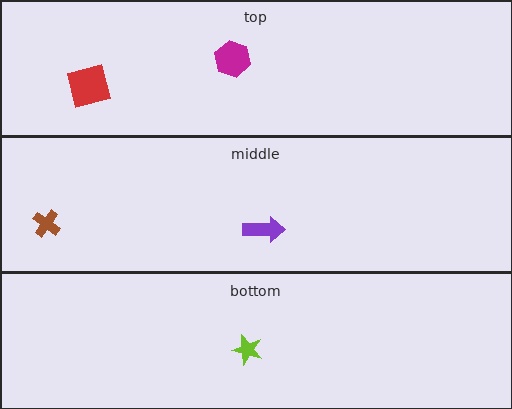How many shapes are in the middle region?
2.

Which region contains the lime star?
The bottom region.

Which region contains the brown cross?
The middle region.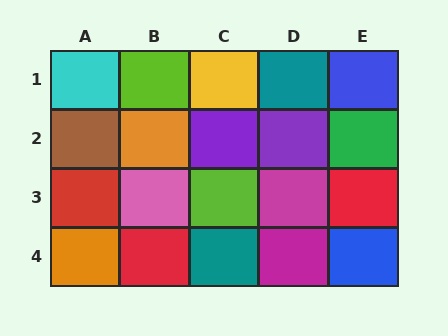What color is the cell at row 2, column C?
Purple.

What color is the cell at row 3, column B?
Pink.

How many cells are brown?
1 cell is brown.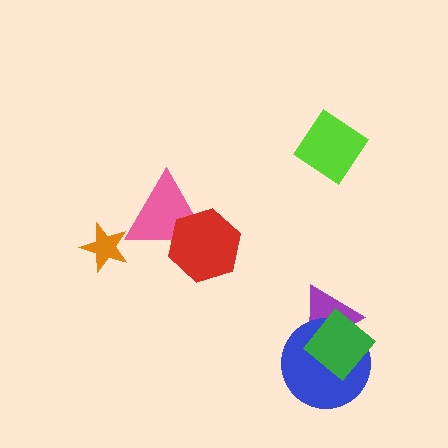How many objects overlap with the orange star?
0 objects overlap with the orange star.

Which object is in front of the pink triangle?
The red hexagon is in front of the pink triangle.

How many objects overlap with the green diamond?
2 objects overlap with the green diamond.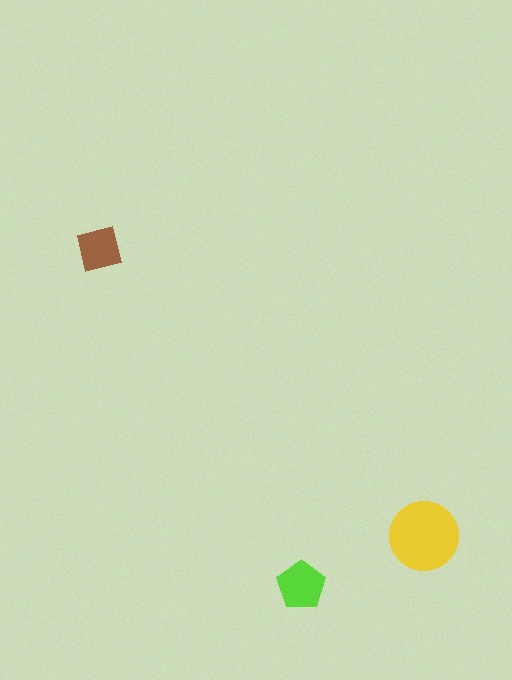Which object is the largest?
The yellow circle.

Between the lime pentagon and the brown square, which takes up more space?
The lime pentagon.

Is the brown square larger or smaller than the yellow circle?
Smaller.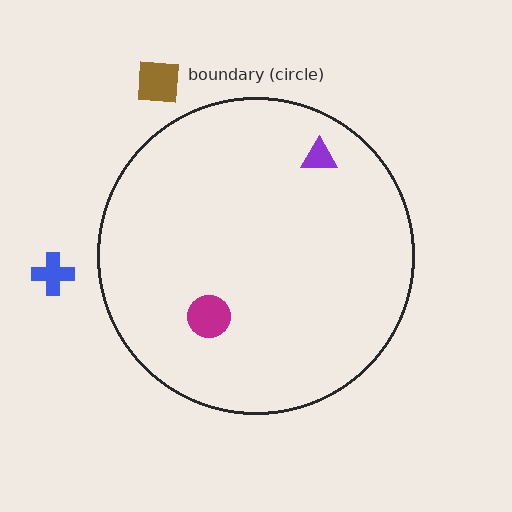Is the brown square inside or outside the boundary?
Outside.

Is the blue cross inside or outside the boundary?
Outside.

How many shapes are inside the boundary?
2 inside, 2 outside.